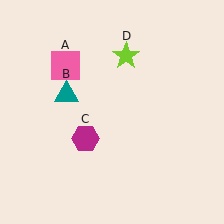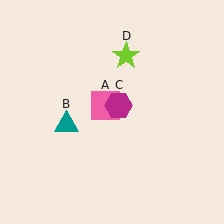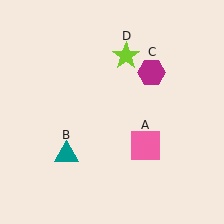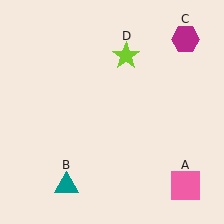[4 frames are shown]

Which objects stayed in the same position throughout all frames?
Lime star (object D) remained stationary.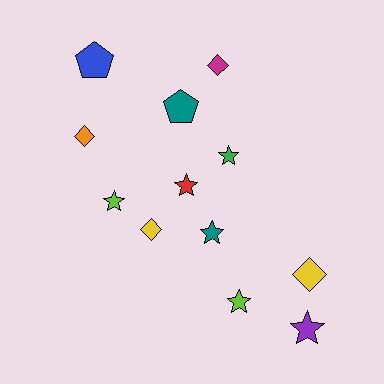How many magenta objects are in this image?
There is 1 magenta object.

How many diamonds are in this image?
There are 4 diamonds.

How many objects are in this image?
There are 12 objects.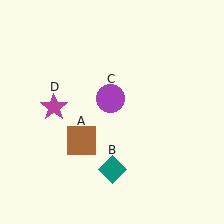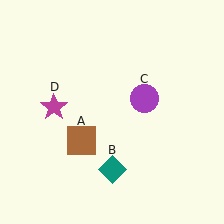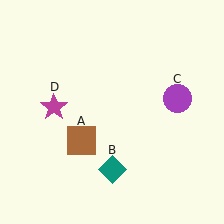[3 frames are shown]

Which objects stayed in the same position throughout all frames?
Brown square (object A) and teal diamond (object B) and magenta star (object D) remained stationary.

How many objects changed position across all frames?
1 object changed position: purple circle (object C).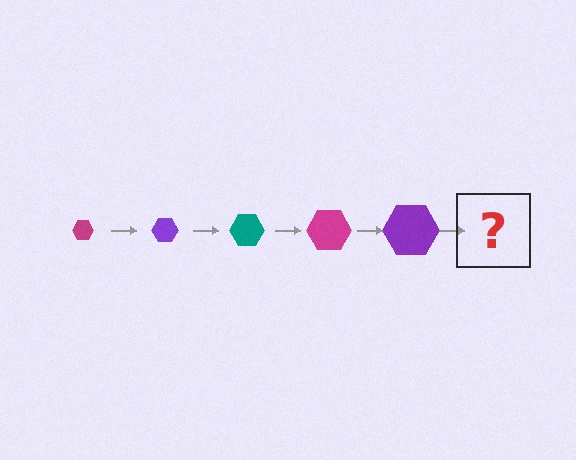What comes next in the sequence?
The next element should be a teal hexagon, larger than the previous one.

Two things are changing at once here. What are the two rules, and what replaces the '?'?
The two rules are that the hexagon grows larger each step and the color cycles through magenta, purple, and teal. The '?' should be a teal hexagon, larger than the previous one.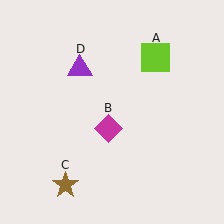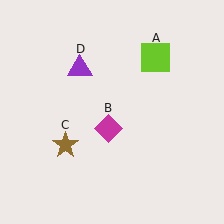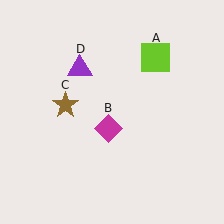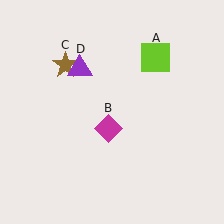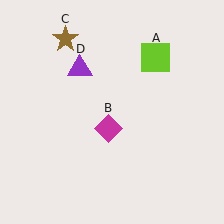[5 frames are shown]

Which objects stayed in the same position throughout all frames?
Lime square (object A) and magenta diamond (object B) and purple triangle (object D) remained stationary.